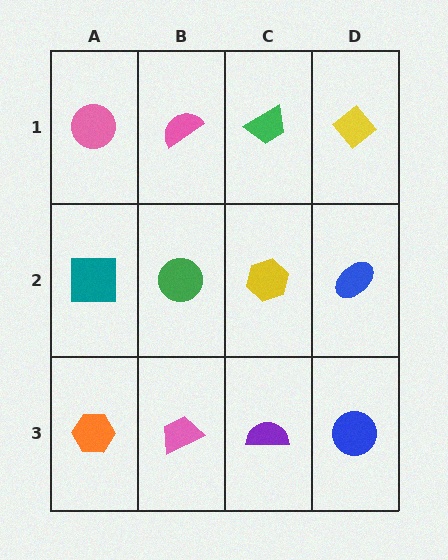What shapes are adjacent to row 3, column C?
A yellow hexagon (row 2, column C), a pink trapezoid (row 3, column B), a blue circle (row 3, column D).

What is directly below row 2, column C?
A purple semicircle.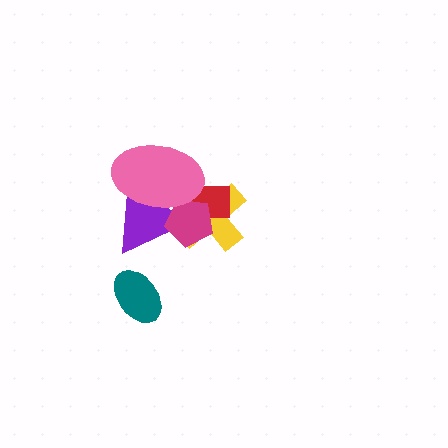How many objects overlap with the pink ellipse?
4 objects overlap with the pink ellipse.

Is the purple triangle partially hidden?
Yes, it is partially covered by another shape.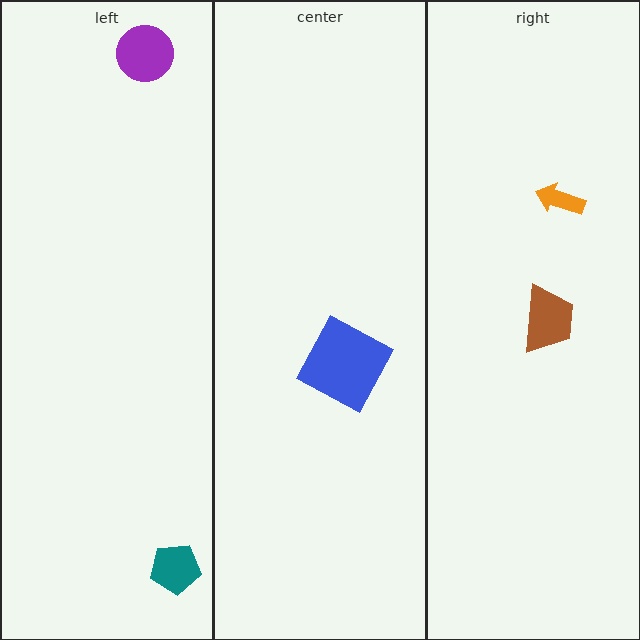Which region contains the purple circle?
The left region.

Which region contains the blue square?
The center region.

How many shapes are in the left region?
2.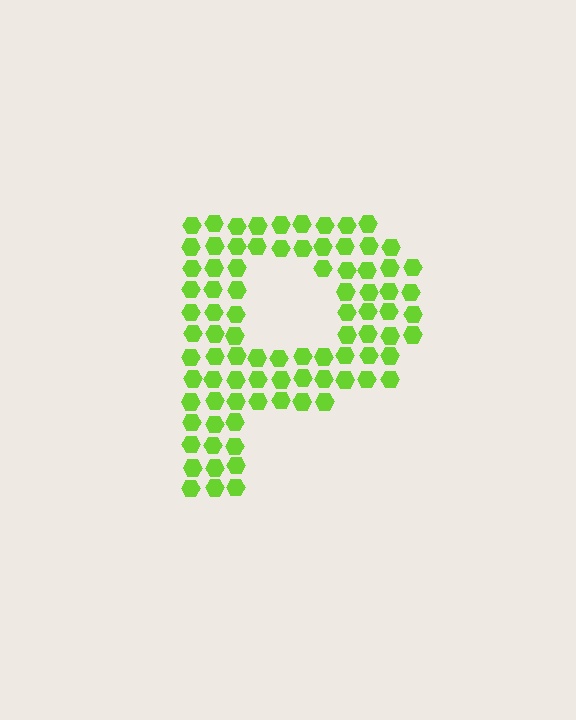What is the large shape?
The large shape is the letter P.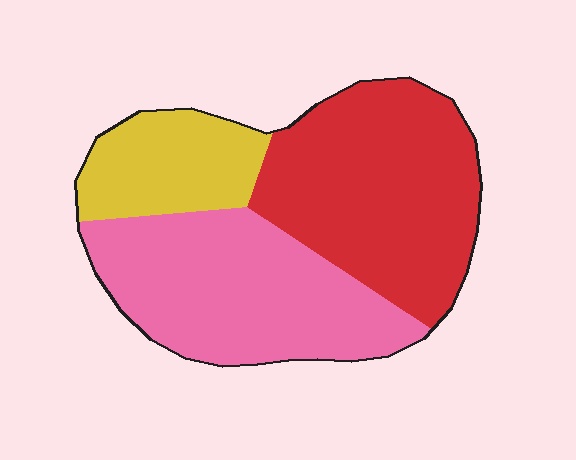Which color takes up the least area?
Yellow, at roughly 20%.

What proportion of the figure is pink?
Pink takes up between a quarter and a half of the figure.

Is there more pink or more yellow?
Pink.